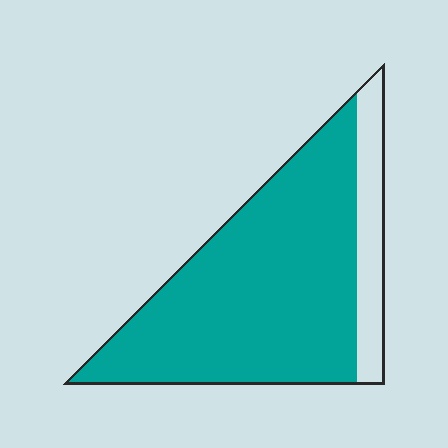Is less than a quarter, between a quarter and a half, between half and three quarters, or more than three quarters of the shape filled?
More than three quarters.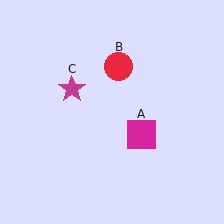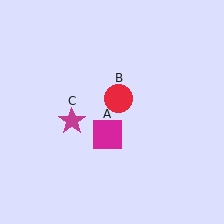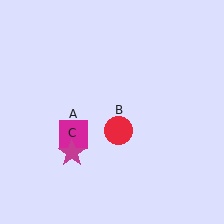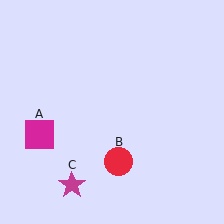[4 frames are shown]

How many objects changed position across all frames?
3 objects changed position: magenta square (object A), red circle (object B), magenta star (object C).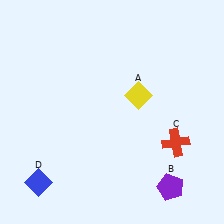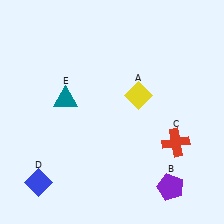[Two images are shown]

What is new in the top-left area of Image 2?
A teal triangle (E) was added in the top-left area of Image 2.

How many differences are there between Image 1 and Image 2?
There is 1 difference between the two images.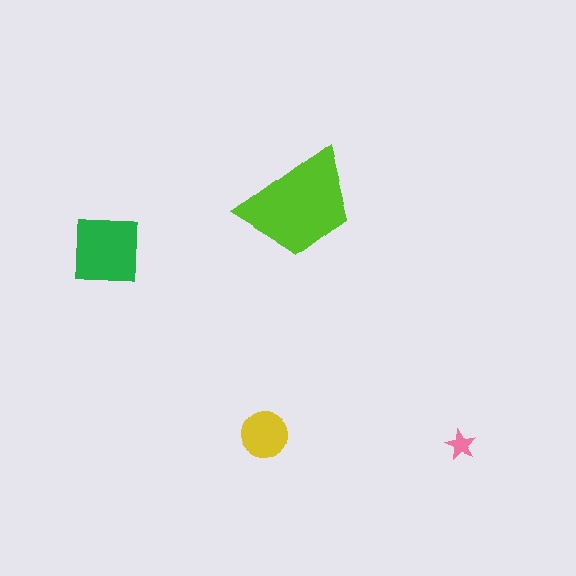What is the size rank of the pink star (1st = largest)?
4th.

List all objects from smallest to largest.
The pink star, the yellow circle, the green square, the lime trapezoid.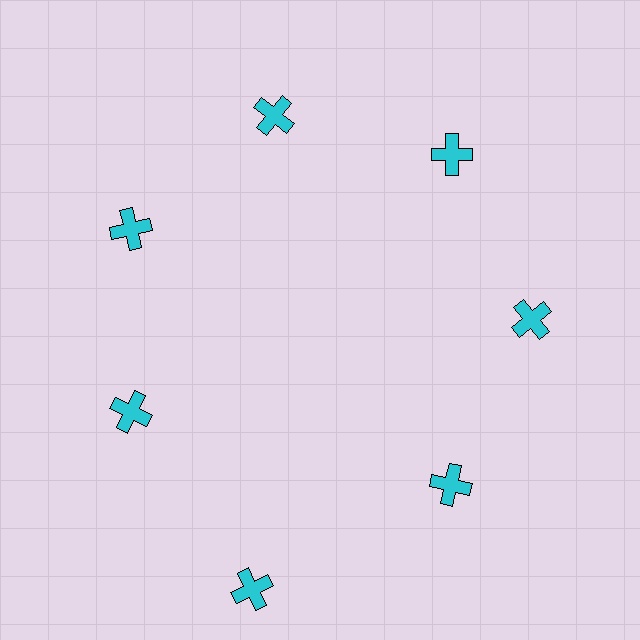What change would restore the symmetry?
The symmetry would be restored by moving it inward, back onto the ring so that all 7 crosses sit at equal angles and equal distance from the center.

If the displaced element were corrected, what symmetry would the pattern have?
It would have 7-fold rotational symmetry — the pattern would map onto itself every 51 degrees.